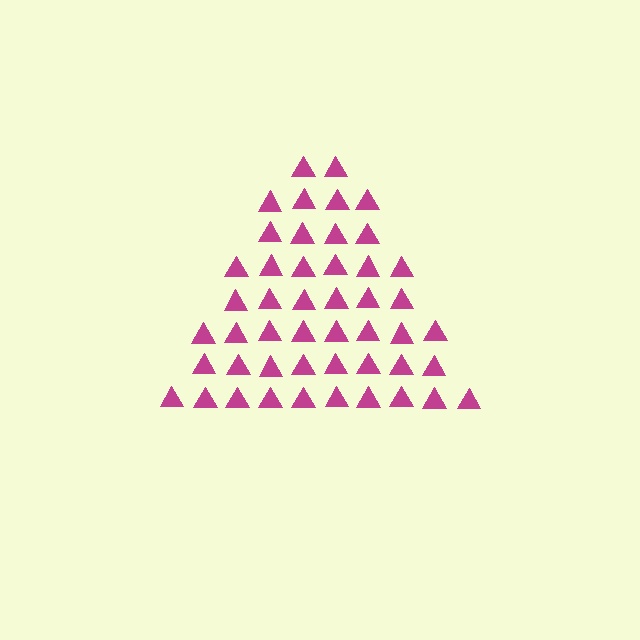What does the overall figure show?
The overall figure shows a triangle.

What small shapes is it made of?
It is made of small triangles.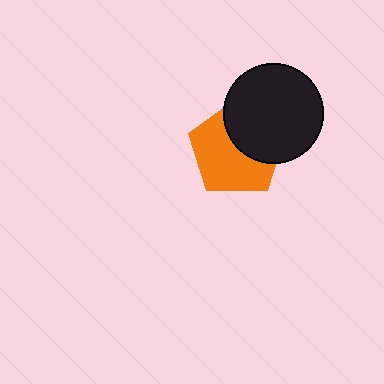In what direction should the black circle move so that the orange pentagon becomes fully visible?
The black circle should move toward the upper-right. That is the shortest direction to clear the overlap and leave the orange pentagon fully visible.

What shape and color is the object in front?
The object in front is a black circle.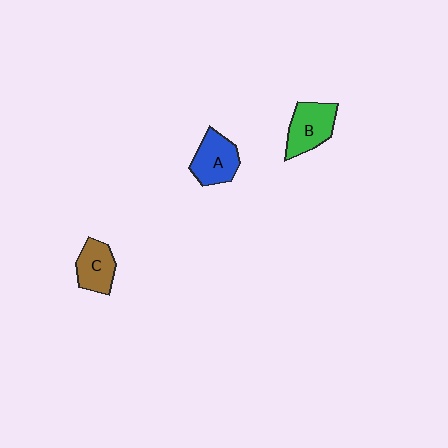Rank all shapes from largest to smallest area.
From largest to smallest: B (green), A (blue), C (brown).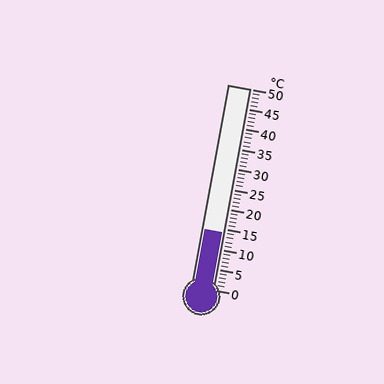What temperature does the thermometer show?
The thermometer shows approximately 14°C.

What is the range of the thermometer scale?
The thermometer scale ranges from 0°C to 50°C.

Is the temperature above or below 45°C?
The temperature is below 45°C.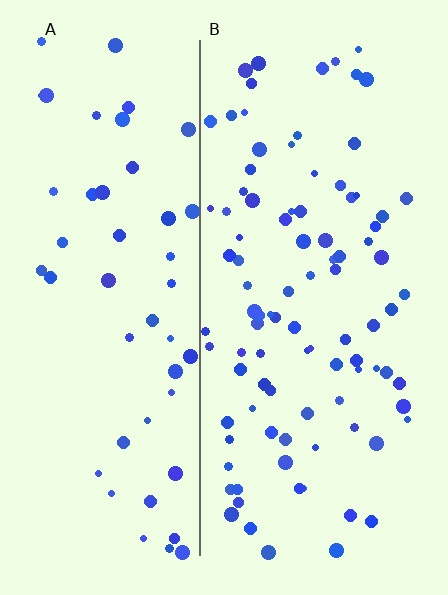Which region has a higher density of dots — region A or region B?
B (the right).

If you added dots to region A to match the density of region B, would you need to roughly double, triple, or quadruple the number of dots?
Approximately double.